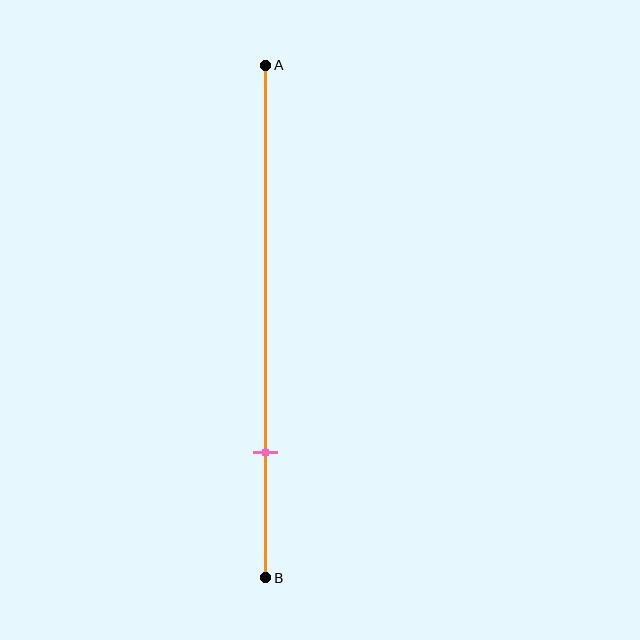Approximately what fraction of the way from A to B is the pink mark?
The pink mark is approximately 75% of the way from A to B.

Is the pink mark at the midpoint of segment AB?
No, the mark is at about 75% from A, not at the 50% midpoint.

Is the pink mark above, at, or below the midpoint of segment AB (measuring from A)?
The pink mark is below the midpoint of segment AB.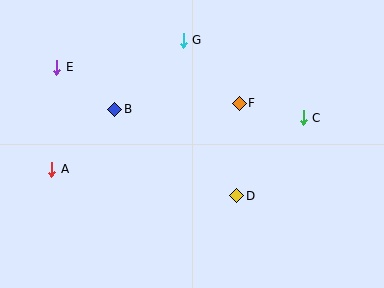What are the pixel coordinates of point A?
Point A is at (52, 169).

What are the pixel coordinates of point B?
Point B is at (115, 109).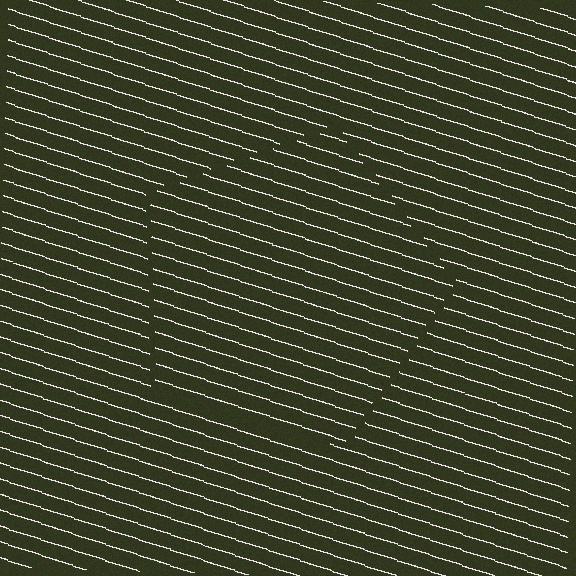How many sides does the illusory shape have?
5 sides — the line-ends trace a pentagon.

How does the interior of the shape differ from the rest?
The interior of the shape contains the same grating, shifted by half a period — the contour is defined by the phase discontinuity where line-ends from the inner and outer gratings abut.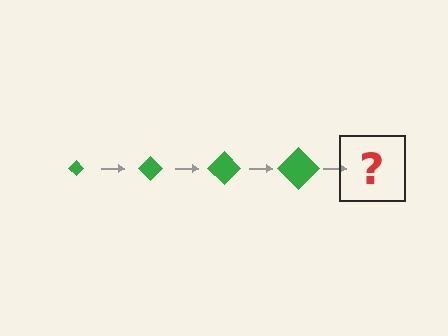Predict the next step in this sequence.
The next step is a green diamond, larger than the previous one.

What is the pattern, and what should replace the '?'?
The pattern is that the diamond gets progressively larger each step. The '?' should be a green diamond, larger than the previous one.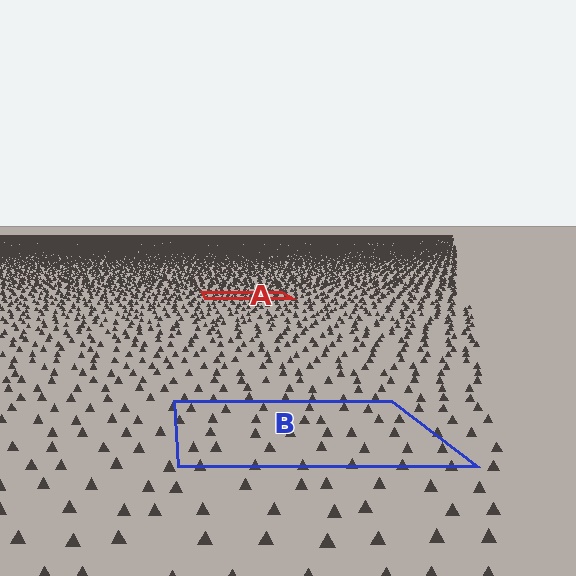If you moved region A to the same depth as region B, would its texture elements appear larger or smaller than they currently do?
They would appear larger. At a closer depth, the same texture elements are projected at a bigger on-screen size.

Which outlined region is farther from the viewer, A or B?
Region A is farther from the viewer — the texture elements inside it appear smaller and more densely packed.